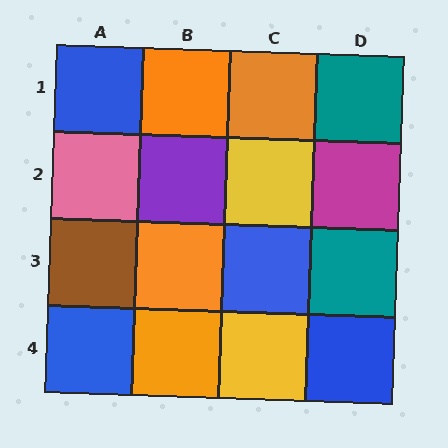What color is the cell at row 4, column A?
Blue.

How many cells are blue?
4 cells are blue.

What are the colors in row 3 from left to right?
Brown, orange, blue, teal.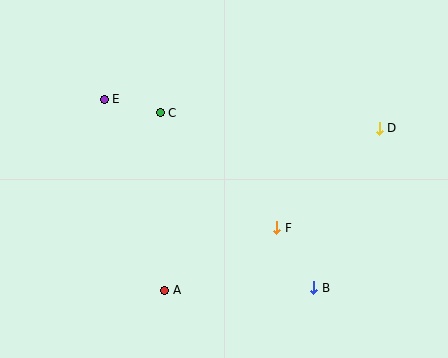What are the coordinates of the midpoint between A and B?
The midpoint between A and B is at (239, 289).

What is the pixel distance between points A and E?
The distance between A and E is 201 pixels.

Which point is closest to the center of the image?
Point F at (277, 228) is closest to the center.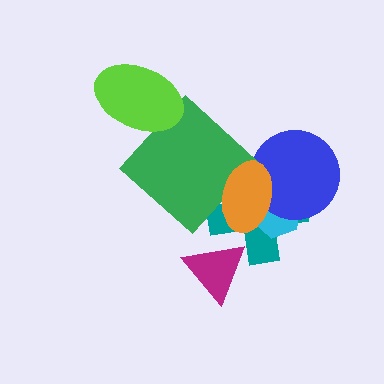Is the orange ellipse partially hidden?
No, no other shape covers it.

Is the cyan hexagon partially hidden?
Yes, it is partially covered by another shape.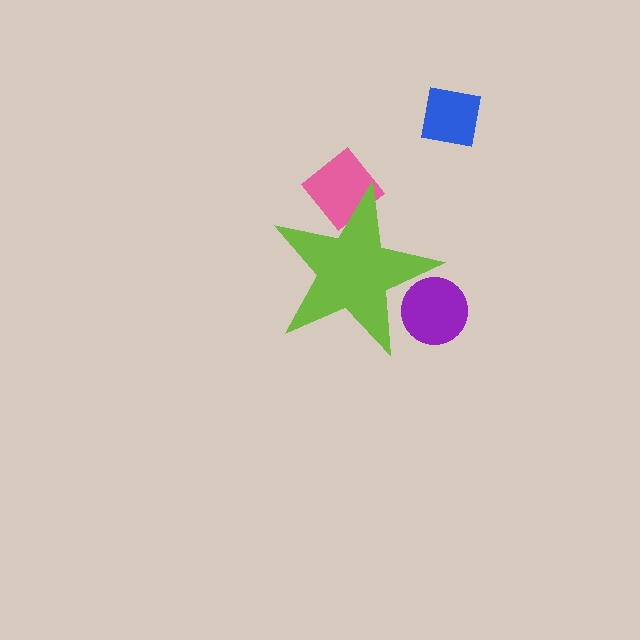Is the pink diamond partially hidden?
Yes, the pink diamond is partially hidden behind the lime star.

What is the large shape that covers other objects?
A lime star.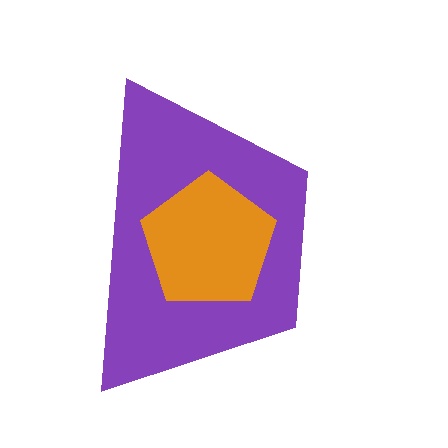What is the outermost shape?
The purple trapezoid.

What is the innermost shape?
The orange pentagon.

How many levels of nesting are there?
2.